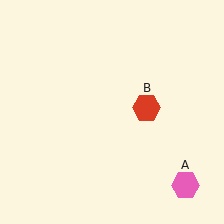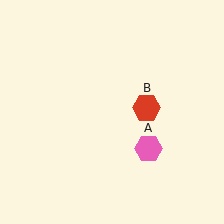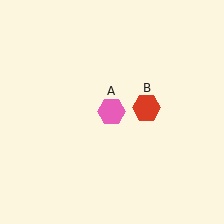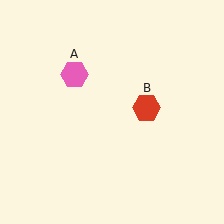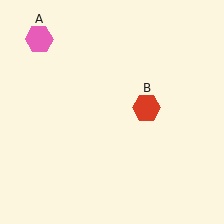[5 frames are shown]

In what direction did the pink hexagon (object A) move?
The pink hexagon (object A) moved up and to the left.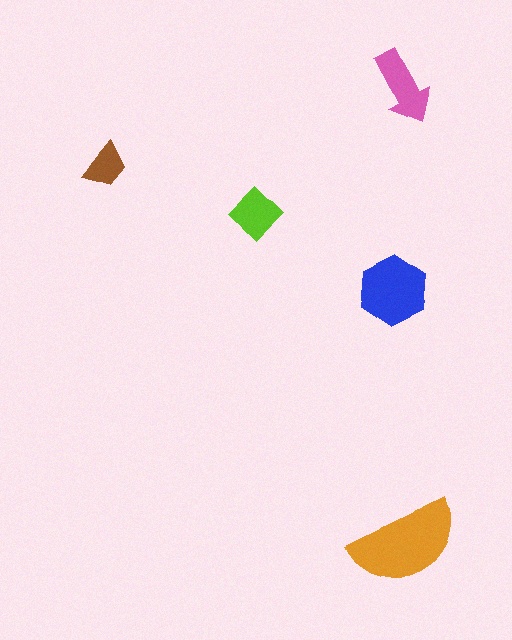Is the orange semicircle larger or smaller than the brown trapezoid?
Larger.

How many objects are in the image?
There are 5 objects in the image.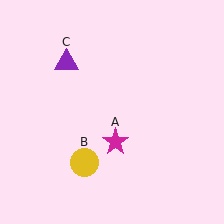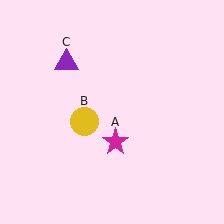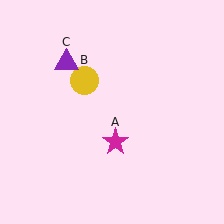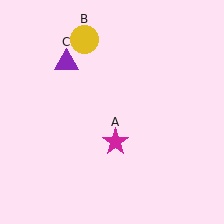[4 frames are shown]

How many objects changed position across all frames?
1 object changed position: yellow circle (object B).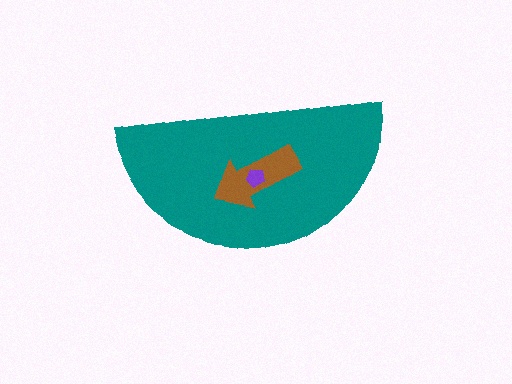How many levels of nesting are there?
3.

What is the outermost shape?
The teal semicircle.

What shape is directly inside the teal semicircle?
The brown arrow.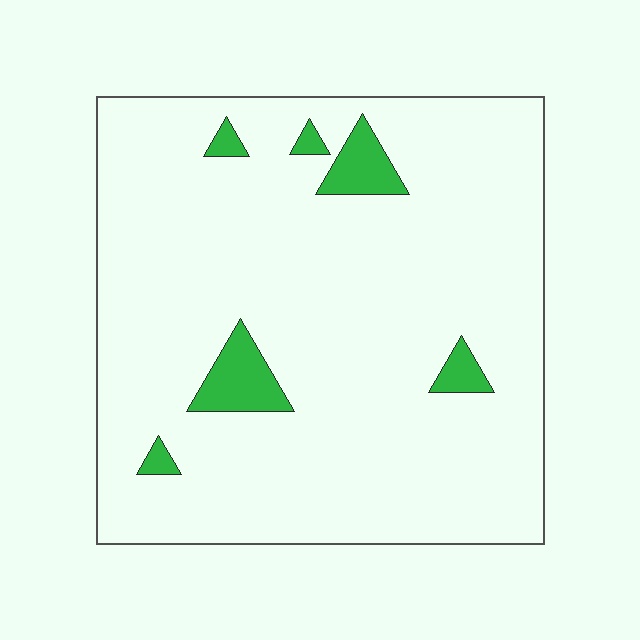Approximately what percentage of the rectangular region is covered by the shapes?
Approximately 5%.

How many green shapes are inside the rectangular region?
6.